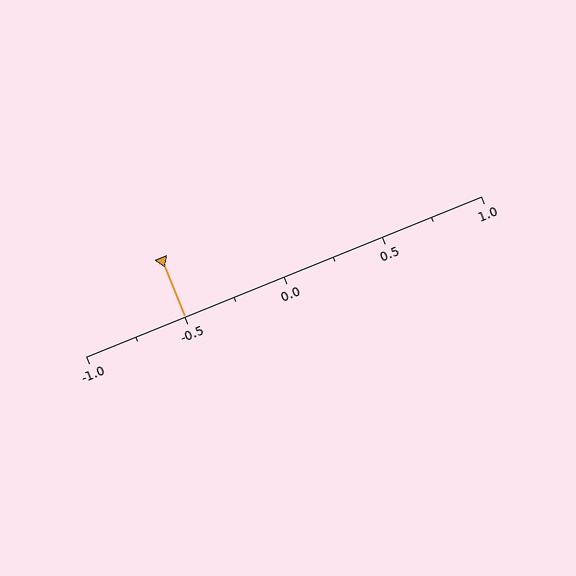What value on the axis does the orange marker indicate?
The marker indicates approximately -0.5.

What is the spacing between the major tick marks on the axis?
The major ticks are spaced 0.5 apart.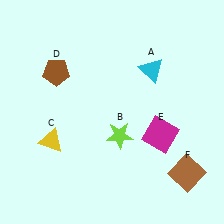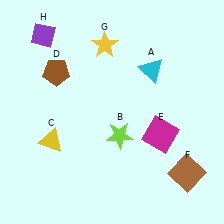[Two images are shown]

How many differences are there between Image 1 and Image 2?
There are 2 differences between the two images.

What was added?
A yellow star (G), a purple diamond (H) were added in Image 2.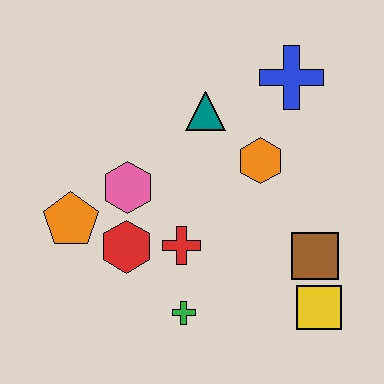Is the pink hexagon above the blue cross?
No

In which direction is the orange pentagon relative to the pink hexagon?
The orange pentagon is to the left of the pink hexagon.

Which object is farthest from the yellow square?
The orange pentagon is farthest from the yellow square.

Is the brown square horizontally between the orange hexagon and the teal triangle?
No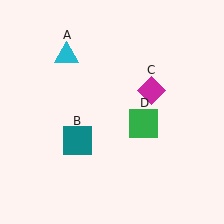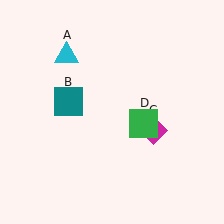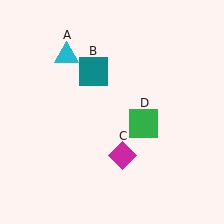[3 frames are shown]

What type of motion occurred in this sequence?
The teal square (object B), magenta diamond (object C) rotated clockwise around the center of the scene.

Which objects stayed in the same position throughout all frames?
Cyan triangle (object A) and green square (object D) remained stationary.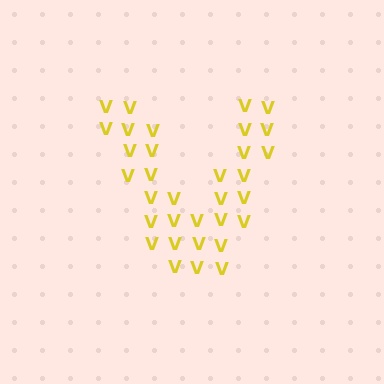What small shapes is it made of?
It is made of small letter V's.